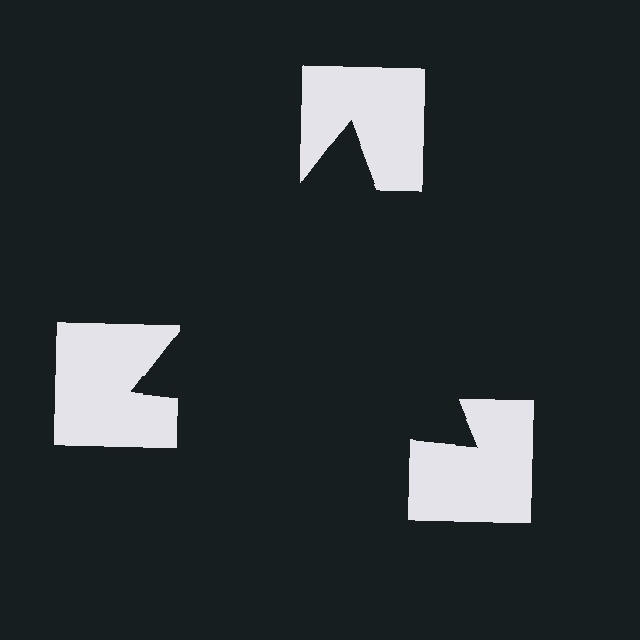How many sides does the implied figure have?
3 sides.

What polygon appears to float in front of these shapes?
An illusory triangle — its edges are inferred from the aligned wedge cuts in the notched squares, not physically drawn.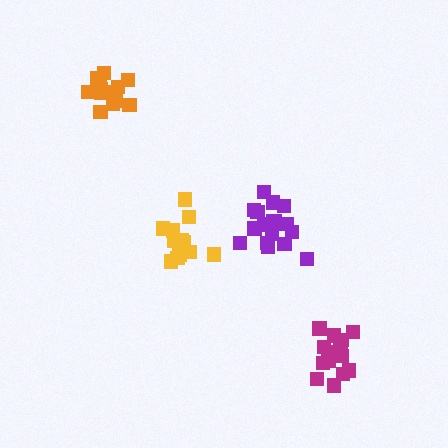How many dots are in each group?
Group 1: 15 dots, Group 2: 14 dots, Group 3: 15 dots, Group 4: 17 dots (61 total).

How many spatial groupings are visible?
There are 4 spatial groupings.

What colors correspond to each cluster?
The clusters are colored: yellow, magenta, orange, purple.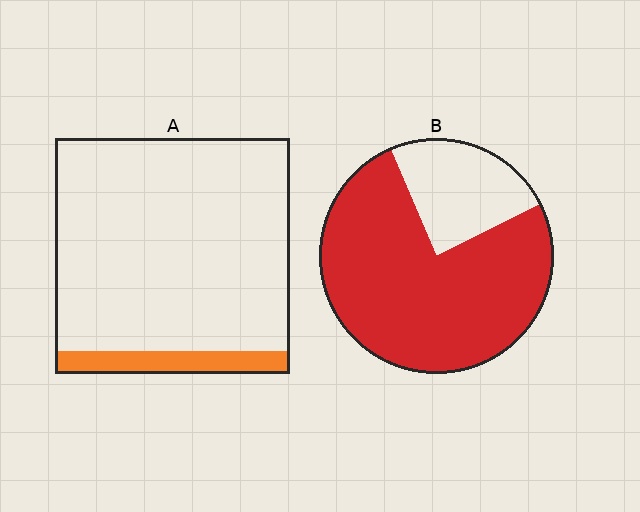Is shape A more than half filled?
No.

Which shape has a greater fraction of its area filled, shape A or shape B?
Shape B.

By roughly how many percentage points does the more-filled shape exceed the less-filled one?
By roughly 65 percentage points (B over A).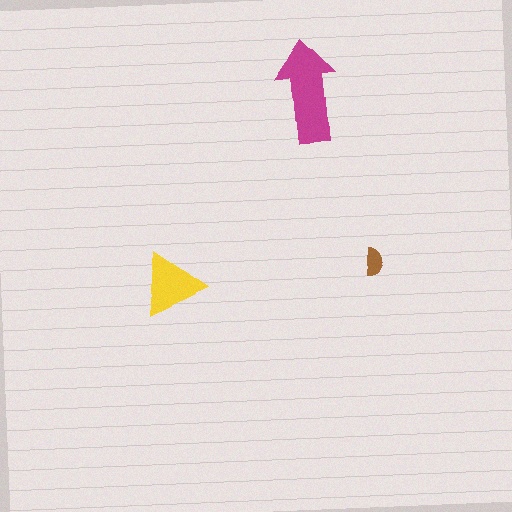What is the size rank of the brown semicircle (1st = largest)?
3rd.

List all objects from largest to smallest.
The magenta arrow, the yellow triangle, the brown semicircle.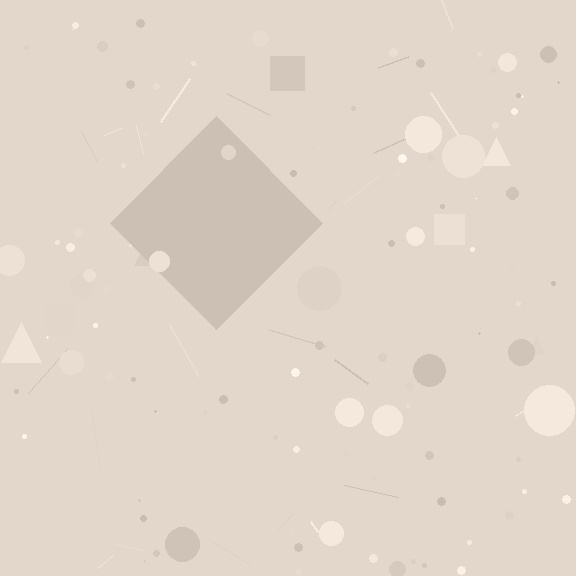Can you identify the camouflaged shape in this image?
The camouflaged shape is a diamond.